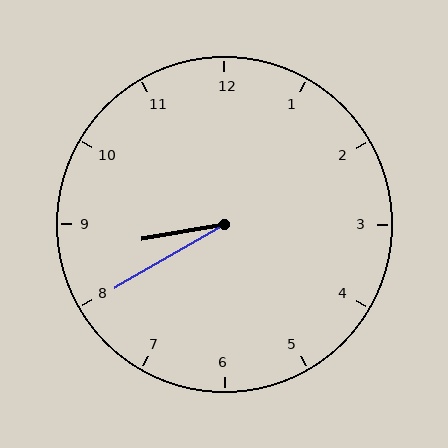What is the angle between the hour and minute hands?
Approximately 20 degrees.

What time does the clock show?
8:40.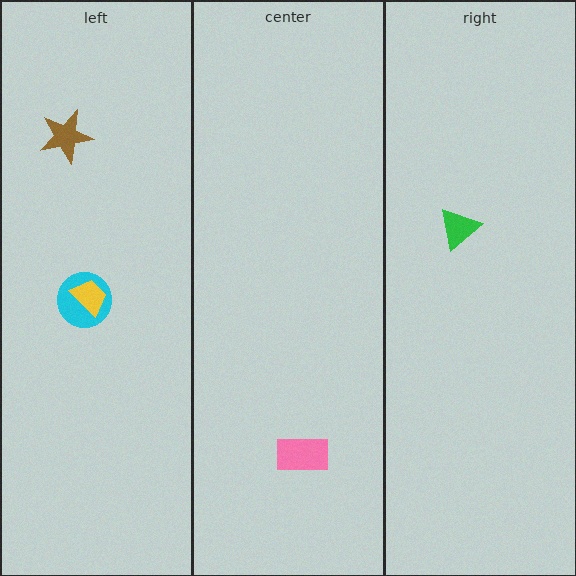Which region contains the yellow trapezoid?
The left region.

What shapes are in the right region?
The green triangle.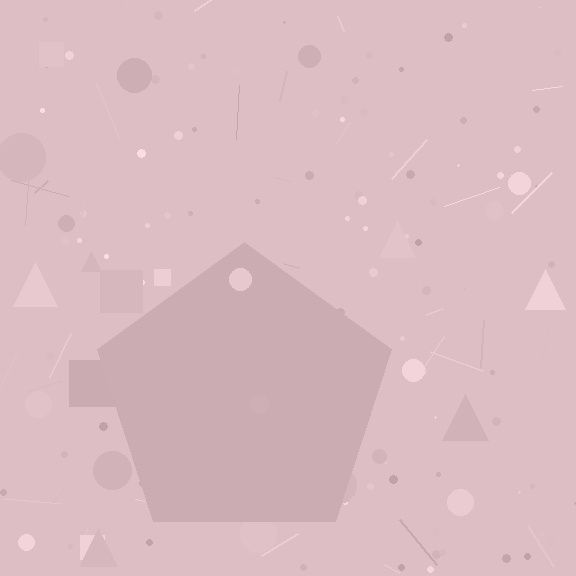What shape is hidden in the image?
A pentagon is hidden in the image.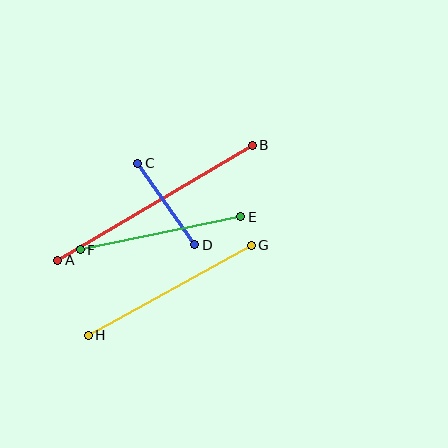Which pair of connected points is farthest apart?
Points A and B are farthest apart.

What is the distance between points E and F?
The distance is approximately 164 pixels.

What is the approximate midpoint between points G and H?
The midpoint is at approximately (170, 290) pixels.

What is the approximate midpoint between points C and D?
The midpoint is at approximately (166, 204) pixels.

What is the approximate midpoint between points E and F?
The midpoint is at approximately (161, 233) pixels.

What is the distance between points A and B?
The distance is approximately 226 pixels.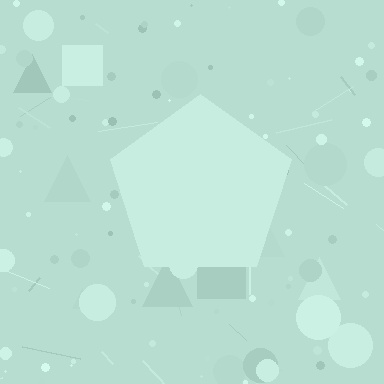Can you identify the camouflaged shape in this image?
The camouflaged shape is a pentagon.